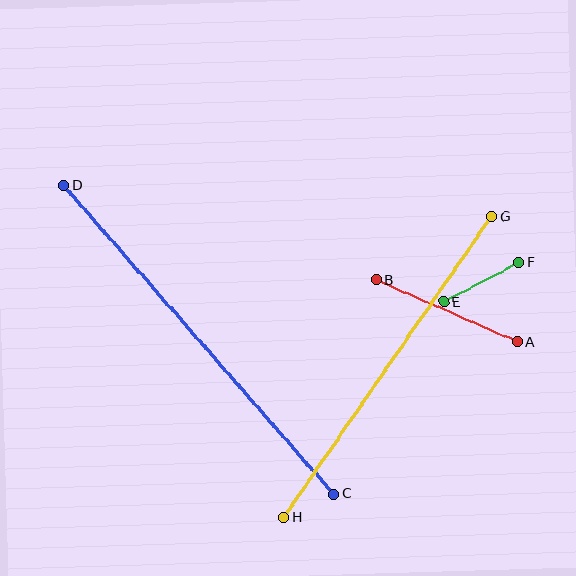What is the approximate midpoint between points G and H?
The midpoint is at approximately (388, 367) pixels.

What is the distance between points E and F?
The distance is approximately 85 pixels.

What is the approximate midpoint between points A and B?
The midpoint is at approximately (446, 311) pixels.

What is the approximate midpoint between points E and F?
The midpoint is at approximately (481, 282) pixels.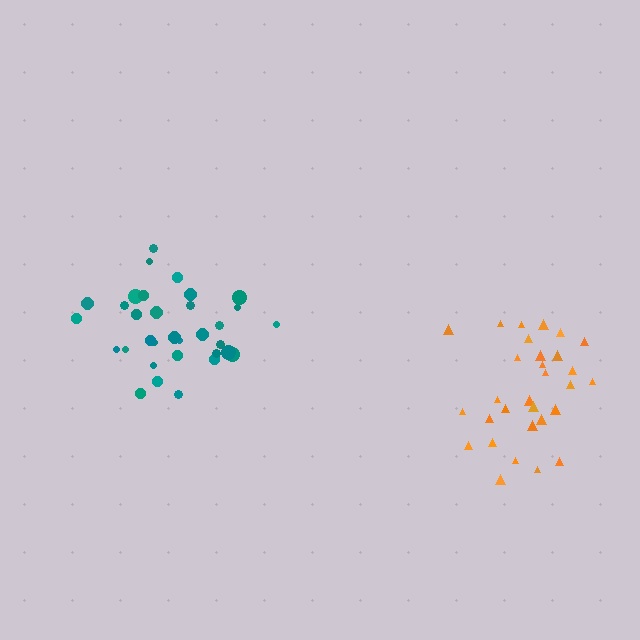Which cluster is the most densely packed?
Teal.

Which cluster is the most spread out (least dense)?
Orange.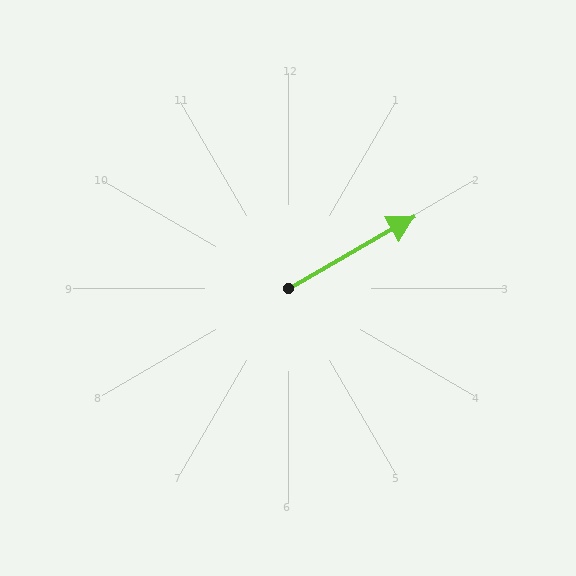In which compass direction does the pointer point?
Northeast.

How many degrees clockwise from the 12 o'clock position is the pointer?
Approximately 60 degrees.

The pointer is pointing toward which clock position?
Roughly 2 o'clock.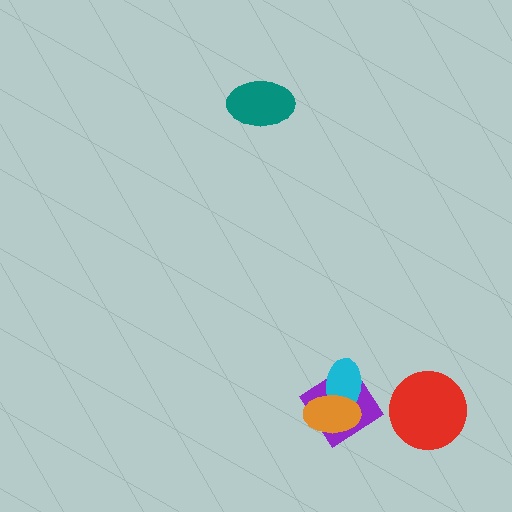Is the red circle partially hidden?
No, no other shape covers it.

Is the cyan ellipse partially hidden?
Yes, it is partially covered by another shape.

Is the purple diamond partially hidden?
Yes, it is partially covered by another shape.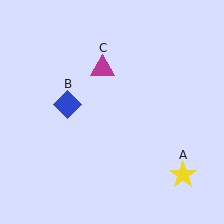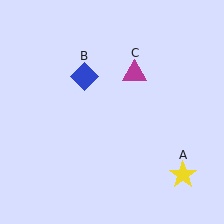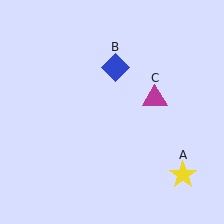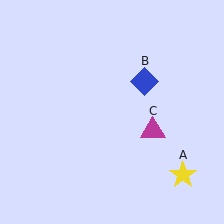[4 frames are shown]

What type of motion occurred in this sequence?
The blue diamond (object B), magenta triangle (object C) rotated clockwise around the center of the scene.